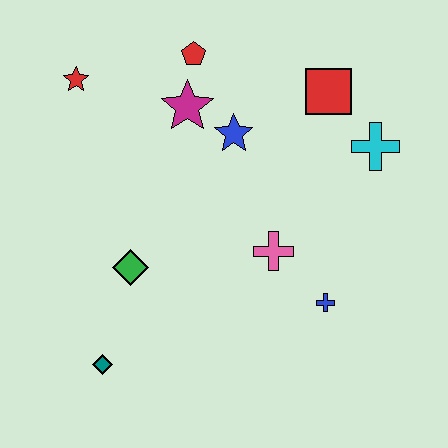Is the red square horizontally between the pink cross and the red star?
No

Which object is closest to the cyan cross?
The red square is closest to the cyan cross.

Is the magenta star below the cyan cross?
No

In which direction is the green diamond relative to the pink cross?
The green diamond is to the left of the pink cross.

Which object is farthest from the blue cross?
The red star is farthest from the blue cross.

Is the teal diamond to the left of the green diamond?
Yes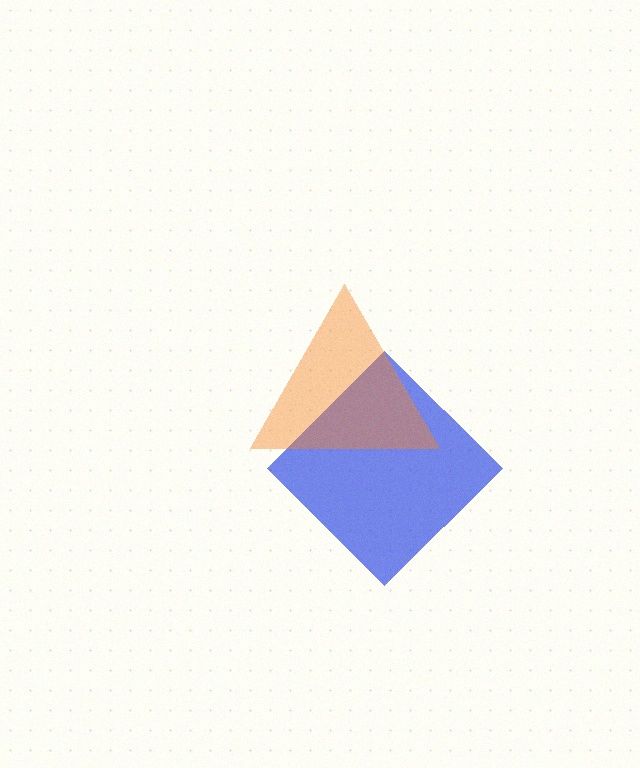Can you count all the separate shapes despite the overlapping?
Yes, there are 2 separate shapes.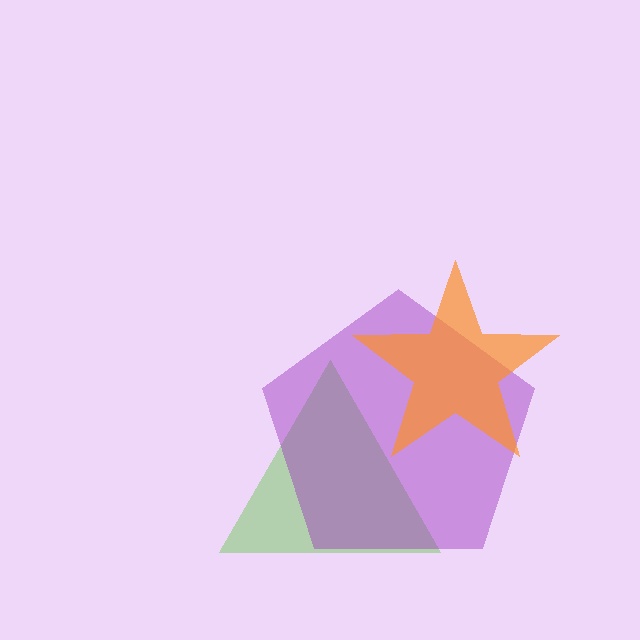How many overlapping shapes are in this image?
There are 3 overlapping shapes in the image.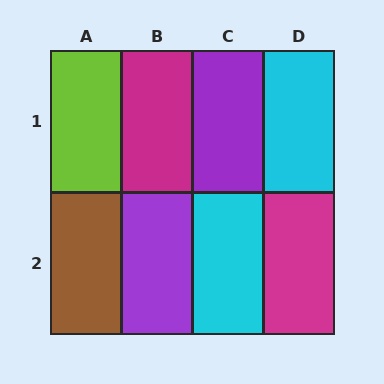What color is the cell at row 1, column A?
Lime.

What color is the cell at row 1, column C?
Purple.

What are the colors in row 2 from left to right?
Brown, purple, cyan, magenta.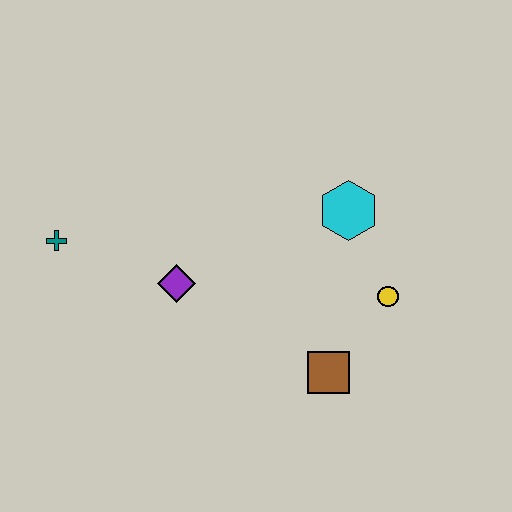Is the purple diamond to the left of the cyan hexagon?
Yes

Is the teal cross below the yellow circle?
No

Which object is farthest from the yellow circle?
The teal cross is farthest from the yellow circle.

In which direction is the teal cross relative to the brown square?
The teal cross is to the left of the brown square.